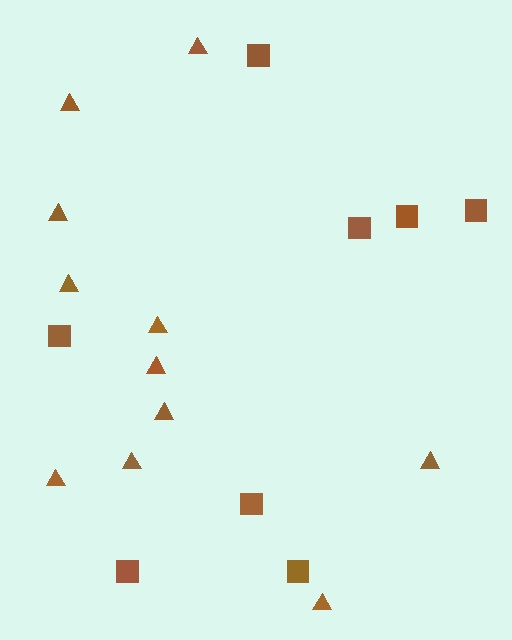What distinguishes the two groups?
There are 2 groups: one group of triangles (11) and one group of squares (8).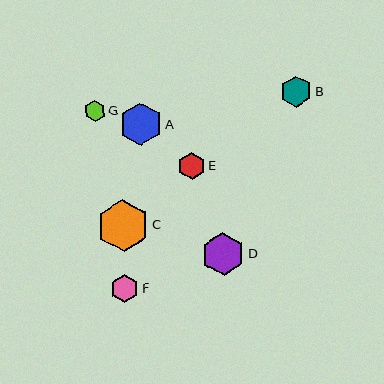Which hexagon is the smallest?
Hexagon G is the smallest with a size of approximately 21 pixels.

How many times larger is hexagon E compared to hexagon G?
Hexagon E is approximately 1.3 times the size of hexagon G.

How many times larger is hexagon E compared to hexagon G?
Hexagon E is approximately 1.3 times the size of hexagon G.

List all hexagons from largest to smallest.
From largest to smallest: C, D, A, B, F, E, G.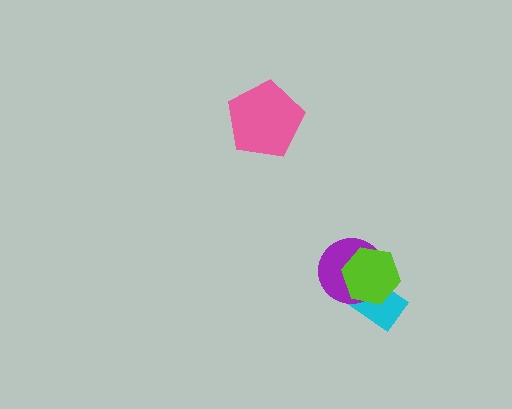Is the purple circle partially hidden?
Yes, it is partially covered by another shape.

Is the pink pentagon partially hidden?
No, no other shape covers it.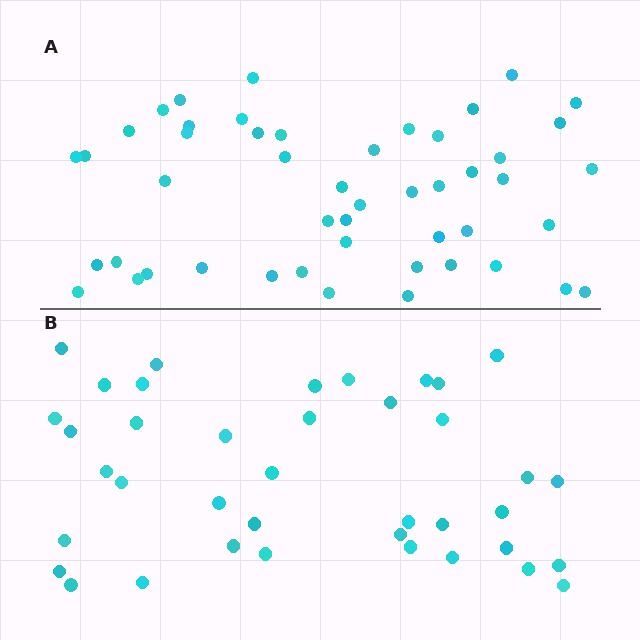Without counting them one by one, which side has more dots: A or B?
Region A (the top region) has more dots.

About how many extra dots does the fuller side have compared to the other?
Region A has roughly 10 or so more dots than region B.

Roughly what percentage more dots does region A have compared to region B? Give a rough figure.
About 25% more.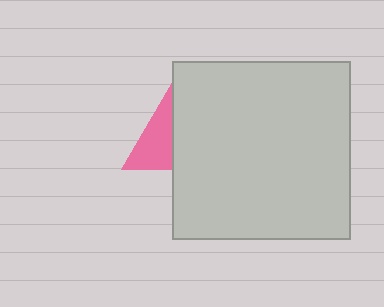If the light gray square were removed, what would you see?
You would see the complete pink triangle.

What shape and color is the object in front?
The object in front is a light gray square.